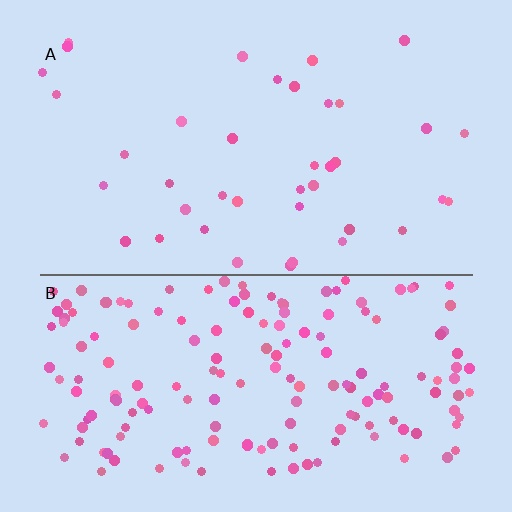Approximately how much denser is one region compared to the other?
Approximately 4.3× — region B over region A.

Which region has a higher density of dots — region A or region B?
B (the bottom).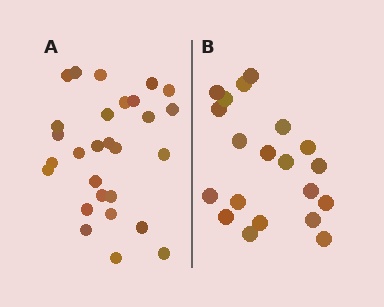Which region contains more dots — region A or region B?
Region A (the left region) has more dots.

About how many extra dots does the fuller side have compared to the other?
Region A has roughly 8 or so more dots than region B.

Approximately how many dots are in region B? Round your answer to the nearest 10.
About 20 dots.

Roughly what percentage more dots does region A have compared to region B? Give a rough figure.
About 40% more.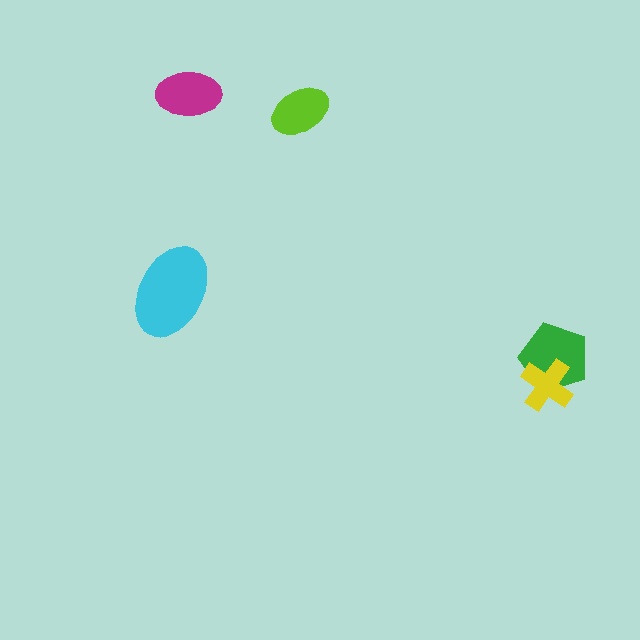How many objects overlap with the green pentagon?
1 object overlaps with the green pentagon.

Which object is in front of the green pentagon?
The yellow cross is in front of the green pentagon.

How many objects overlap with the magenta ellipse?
0 objects overlap with the magenta ellipse.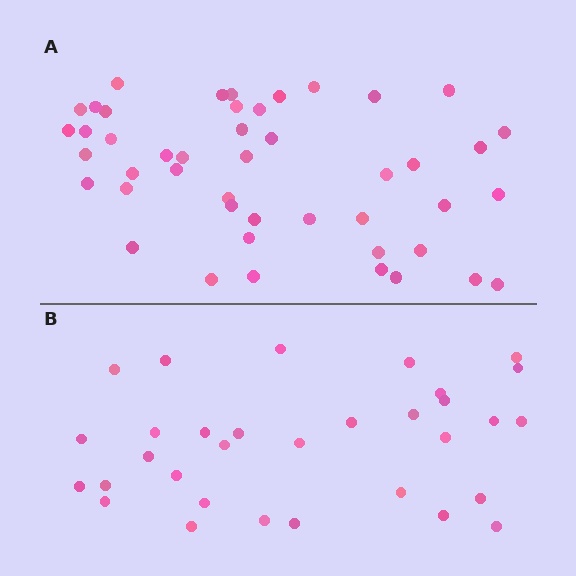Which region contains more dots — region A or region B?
Region A (the top region) has more dots.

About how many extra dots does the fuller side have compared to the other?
Region A has approximately 15 more dots than region B.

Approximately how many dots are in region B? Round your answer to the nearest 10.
About 30 dots. (The exact count is 32, which rounds to 30.)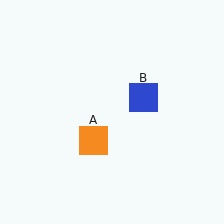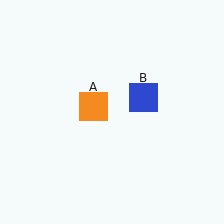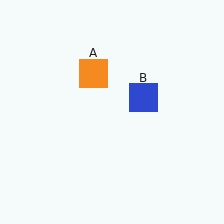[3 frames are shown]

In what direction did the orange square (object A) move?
The orange square (object A) moved up.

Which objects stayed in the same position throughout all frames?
Blue square (object B) remained stationary.